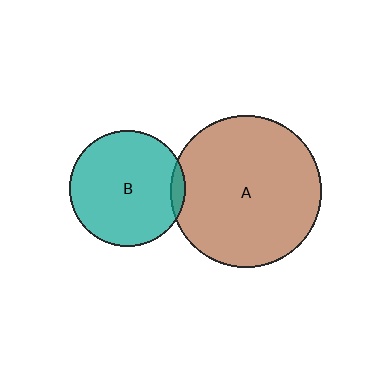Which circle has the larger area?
Circle A (brown).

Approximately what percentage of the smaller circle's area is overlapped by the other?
Approximately 5%.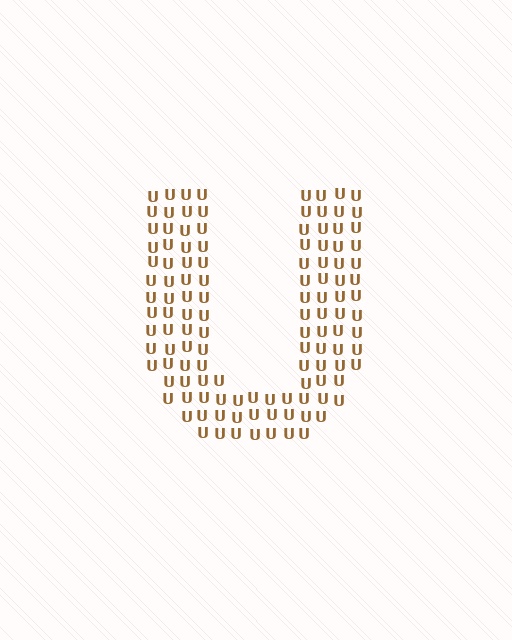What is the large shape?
The large shape is the letter U.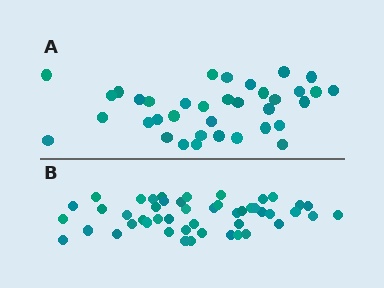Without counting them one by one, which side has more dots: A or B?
Region B (the bottom region) has more dots.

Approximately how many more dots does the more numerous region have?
Region B has roughly 12 or so more dots than region A.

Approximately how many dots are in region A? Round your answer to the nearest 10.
About 40 dots. (The exact count is 36, which rounds to 40.)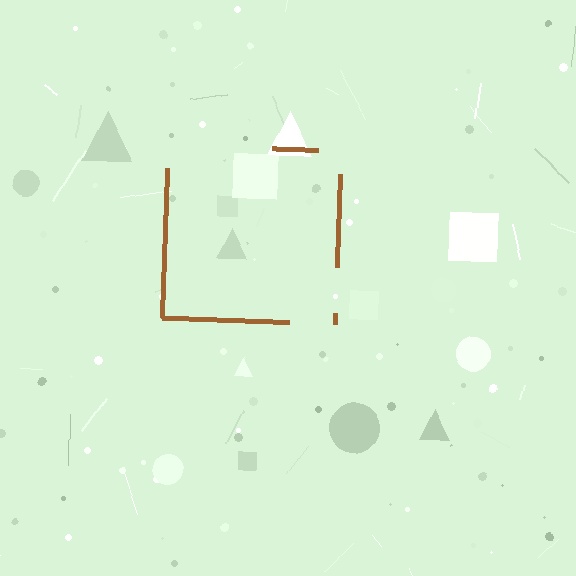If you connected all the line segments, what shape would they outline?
They would outline a square.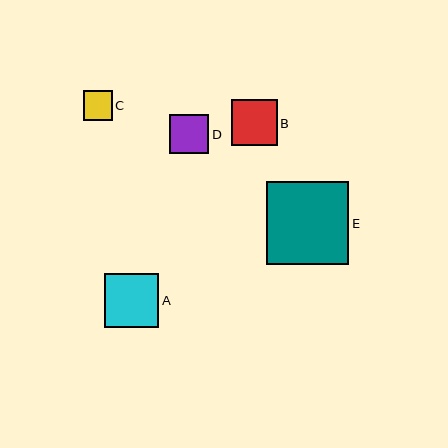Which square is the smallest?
Square C is the smallest with a size of approximately 29 pixels.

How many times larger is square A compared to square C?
Square A is approximately 1.9 times the size of square C.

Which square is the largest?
Square E is the largest with a size of approximately 83 pixels.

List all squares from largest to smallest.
From largest to smallest: E, A, B, D, C.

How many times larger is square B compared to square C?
Square B is approximately 1.6 times the size of square C.